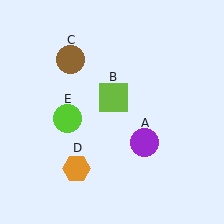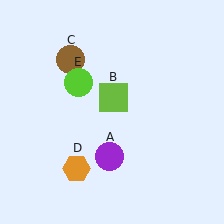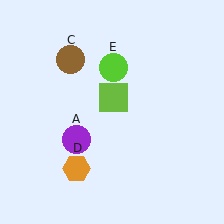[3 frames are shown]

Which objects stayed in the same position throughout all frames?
Lime square (object B) and brown circle (object C) and orange hexagon (object D) remained stationary.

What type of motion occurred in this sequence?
The purple circle (object A), lime circle (object E) rotated clockwise around the center of the scene.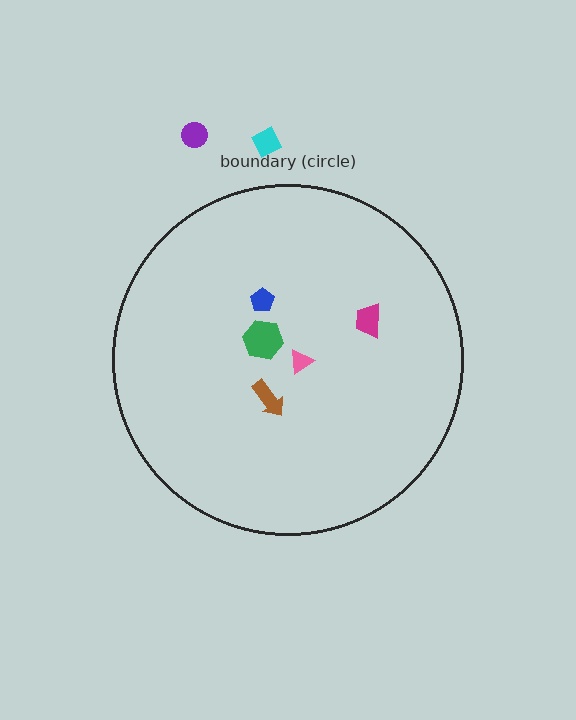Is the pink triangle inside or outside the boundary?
Inside.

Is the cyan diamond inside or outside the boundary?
Outside.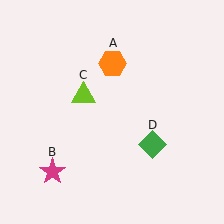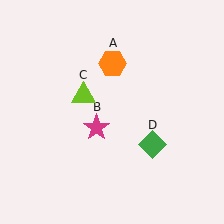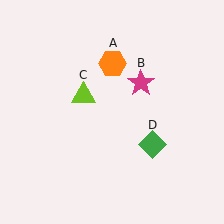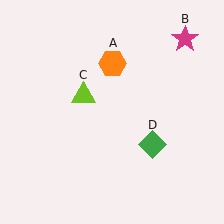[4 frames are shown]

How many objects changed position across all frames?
1 object changed position: magenta star (object B).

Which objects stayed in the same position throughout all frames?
Orange hexagon (object A) and lime triangle (object C) and green diamond (object D) remained stationary.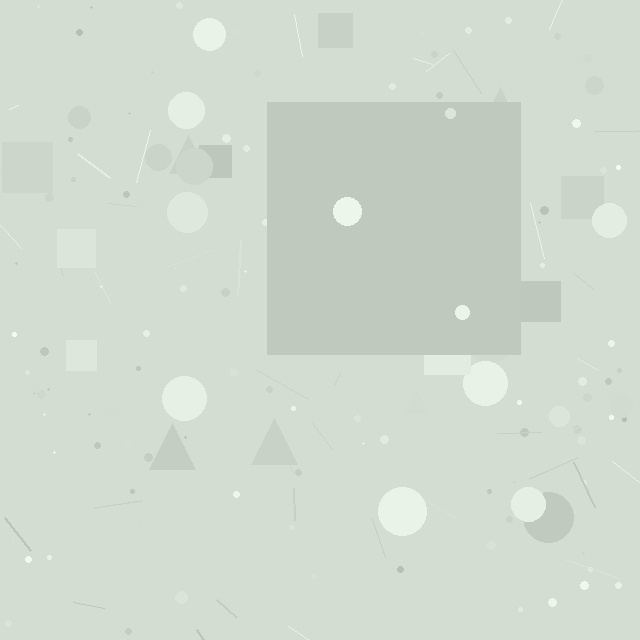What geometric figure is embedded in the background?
A square is embedded in the background.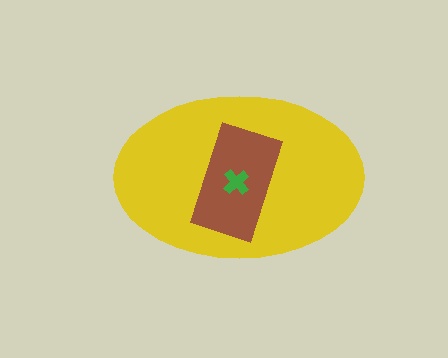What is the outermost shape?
The yellow ellipse.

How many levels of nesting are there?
3.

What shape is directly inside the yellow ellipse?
The brown rectangle.